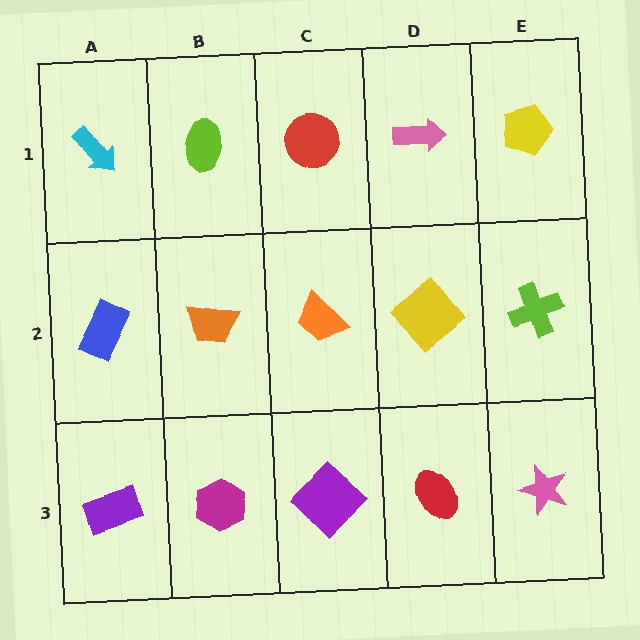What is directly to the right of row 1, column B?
A red circle.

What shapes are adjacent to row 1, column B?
An orange trapezoid (row 2, column B), a cyan arrow (row 1, column A), a red circle (row 1, column C).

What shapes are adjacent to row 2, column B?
A lime ellipse (row 1, column B), a magenta hexagon (row 3, column B), a blue rectangle (row 2, column A), an orange trapezoid (row 2, column C).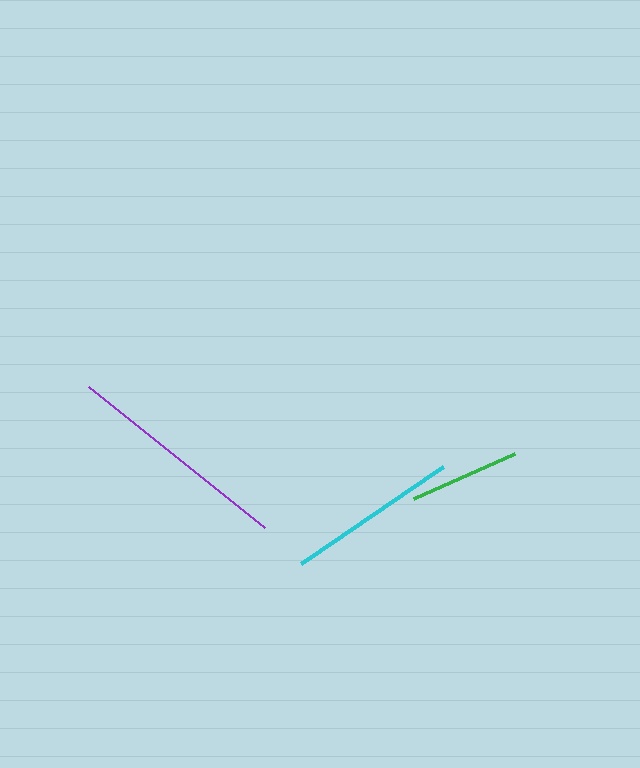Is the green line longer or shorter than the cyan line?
The cyan line is longer than the green line.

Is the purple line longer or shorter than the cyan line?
The purple line is longer than the cyan line.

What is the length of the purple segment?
The purple segment is approximately 226 pixels long.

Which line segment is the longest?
The purple line is the longest at approximately 226 pixels.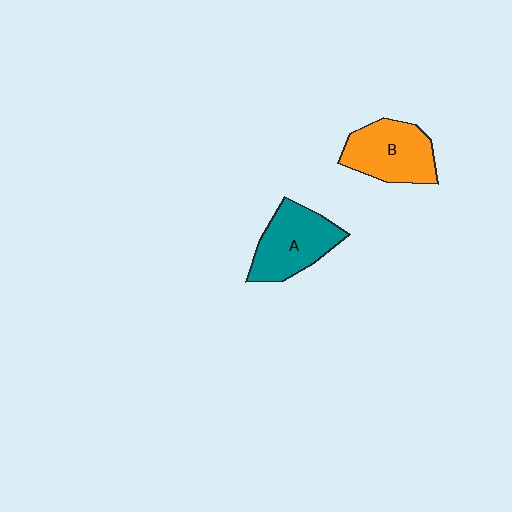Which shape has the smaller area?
Shape B (orange).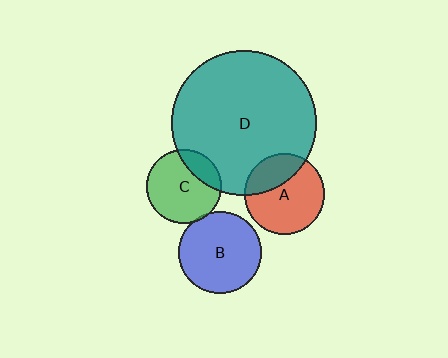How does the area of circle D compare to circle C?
Approximately 3.8 times.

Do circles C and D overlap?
Yes.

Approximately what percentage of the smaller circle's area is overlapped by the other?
Approximately 20%.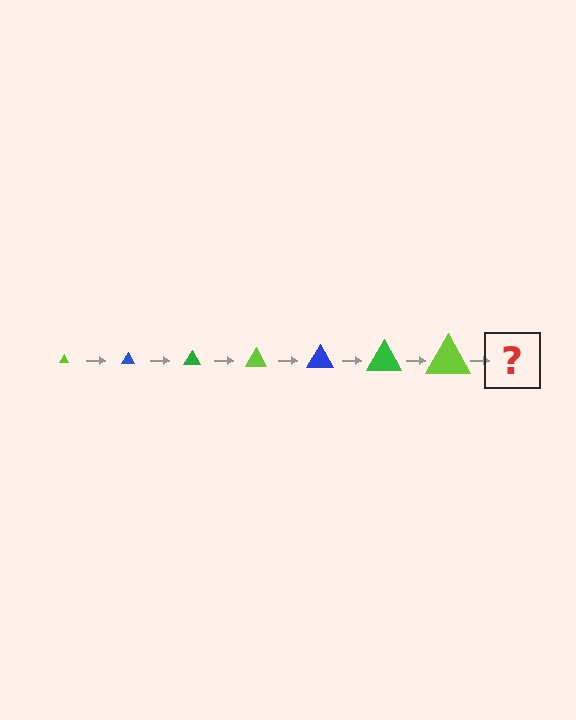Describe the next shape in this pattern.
It should be a blue triangle, larger than the previous one.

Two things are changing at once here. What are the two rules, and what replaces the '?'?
The two rules are that the triangle grows larger each step and the color cycles through lime, blue, and green. The '?' should be a blue triangle, larger than the previous one.